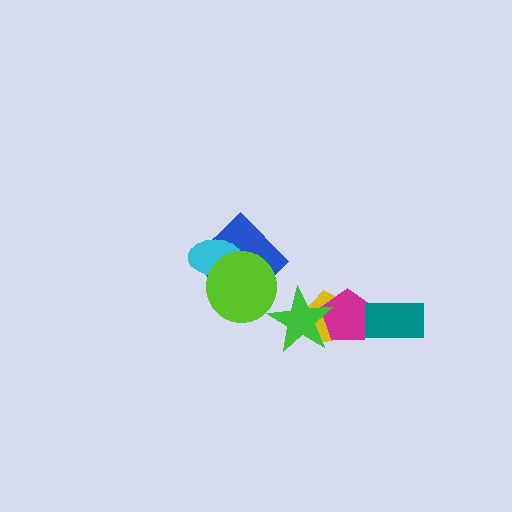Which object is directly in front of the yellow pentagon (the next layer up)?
The magenta pentagon is directly in front of the yellow pentagon.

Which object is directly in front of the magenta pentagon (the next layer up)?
The teal rectangle is directly in front of the magenta pentagon.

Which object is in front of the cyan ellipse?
The lime circle is in front of the cyan ellipse.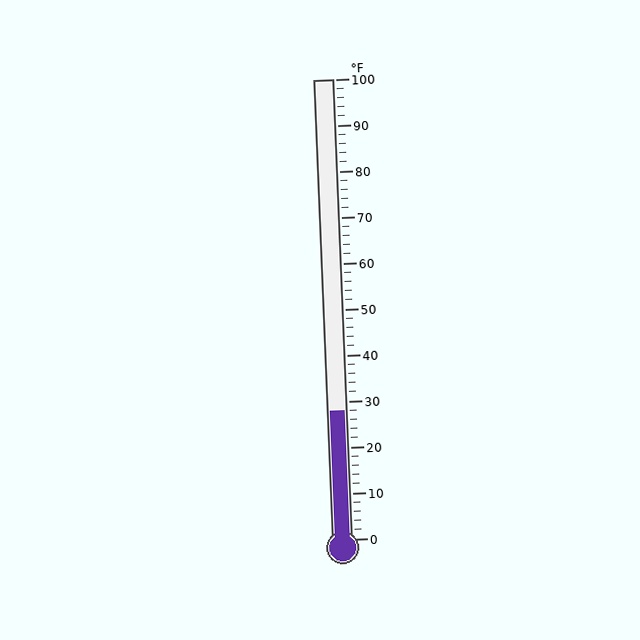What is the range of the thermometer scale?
The thermometer scale ranges from 0°F to 100°F.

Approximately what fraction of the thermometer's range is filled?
The thermometer is filled to approximately 30% of its range.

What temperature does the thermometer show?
The thermometer shows approximately 28°F.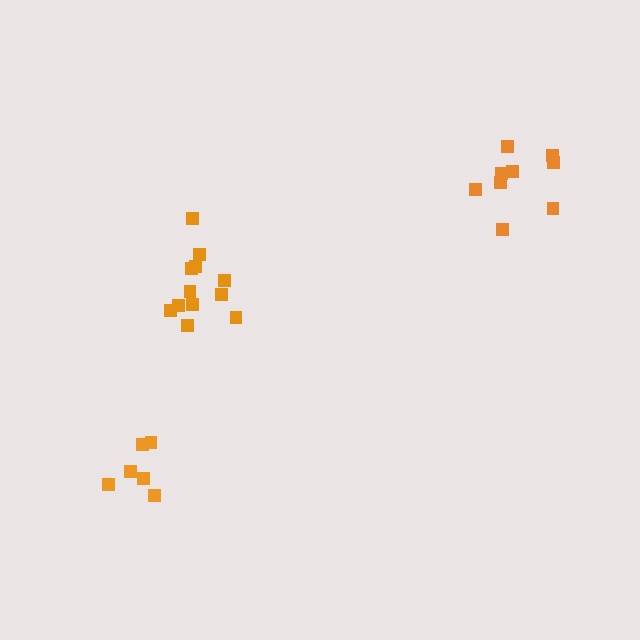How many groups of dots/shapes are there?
There are 3 groups.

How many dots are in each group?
Group 1: 6 dots, Group 2: 9 dots, Group 3: 12 dots (27 total).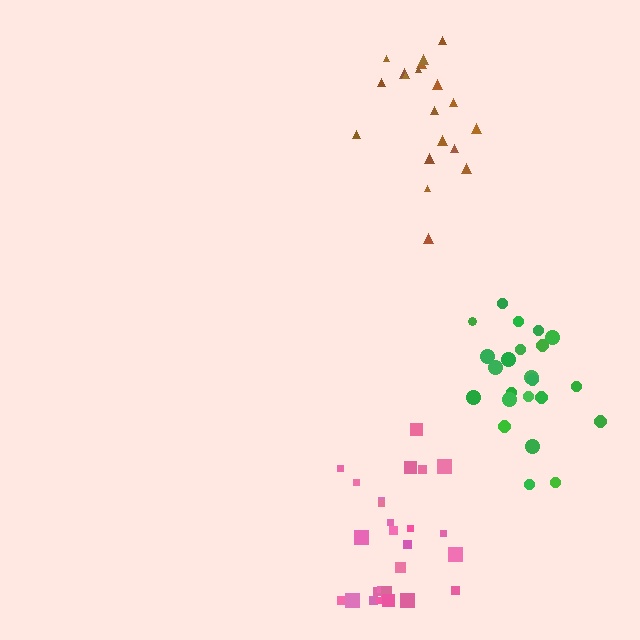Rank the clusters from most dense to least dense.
pink, green, brown.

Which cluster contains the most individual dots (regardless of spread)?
Pink (27).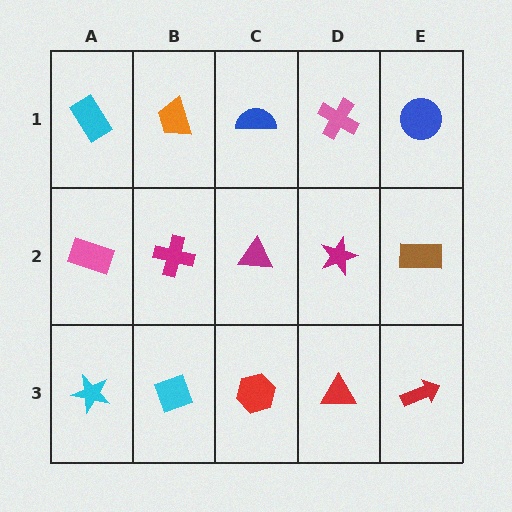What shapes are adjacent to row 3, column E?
A brown rectangle (row 2, column E), a red triangle (row 3, column D).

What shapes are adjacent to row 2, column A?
A cyan rectangle (row 1, column A), a cyan star (row 3, column A), a magenta cross (row 2, column B).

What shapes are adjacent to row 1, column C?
A magenta triangle (row 2, column C), an orange trapezoid (row 1, column B), a pink cross (row 1, column D).